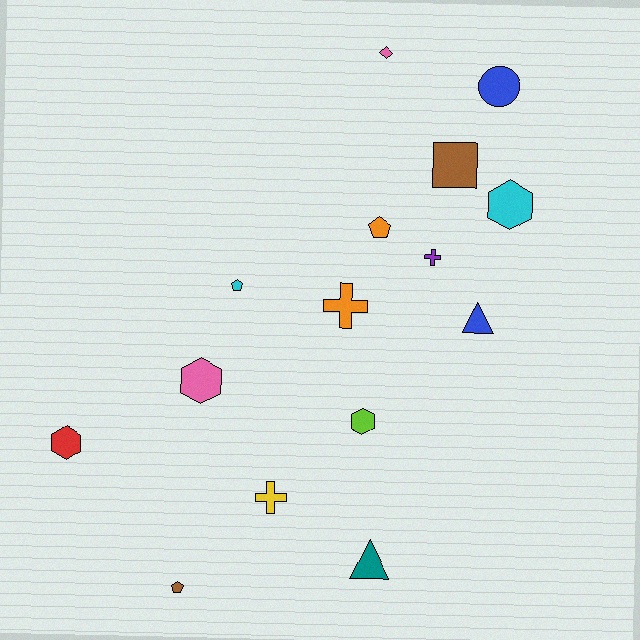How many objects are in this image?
There are 15 objects.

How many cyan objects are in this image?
There are 2 cyan objects.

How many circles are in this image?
There is 1 circle.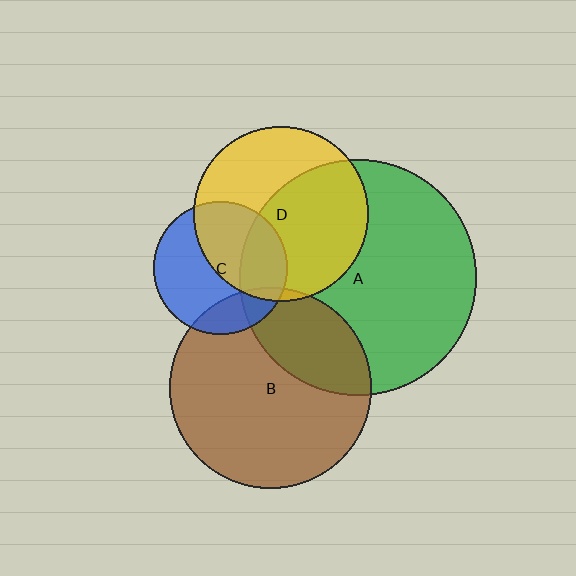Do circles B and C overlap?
Yes.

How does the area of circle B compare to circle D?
Approximately 1.3 times.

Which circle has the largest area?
Circle A (green).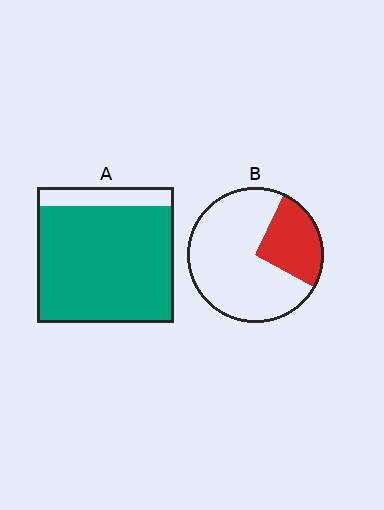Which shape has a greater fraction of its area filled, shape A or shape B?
Shape A.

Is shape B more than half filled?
No.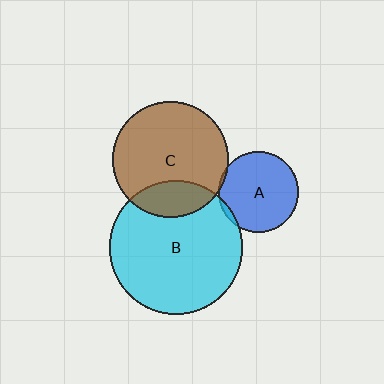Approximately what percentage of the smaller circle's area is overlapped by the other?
Approximately 20%.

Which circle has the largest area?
Circle B (cyan).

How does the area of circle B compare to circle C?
Approximately 1.3 times.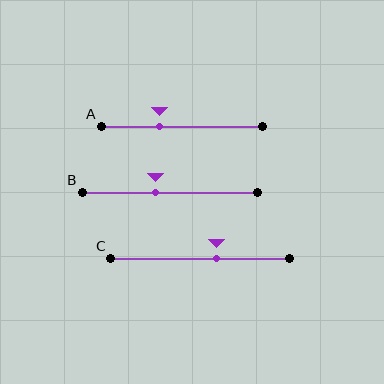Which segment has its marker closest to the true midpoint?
Segment B has its marker closest to the true midpoint.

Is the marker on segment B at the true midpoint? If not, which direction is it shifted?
No, the marker on segment B is shifted to the left by about 8% of the segment length.